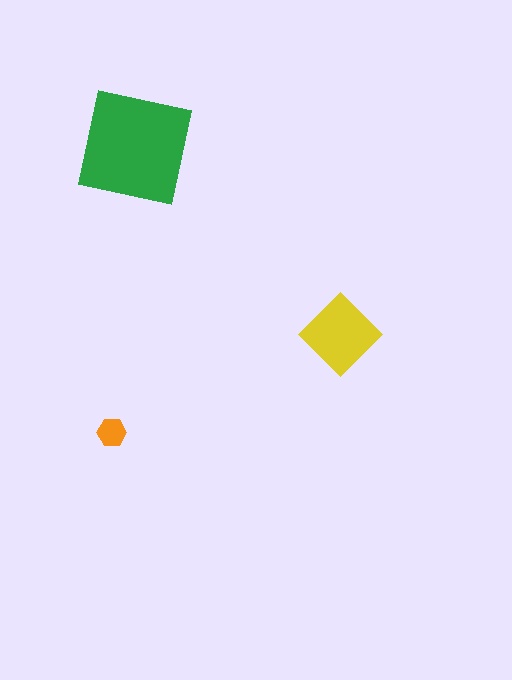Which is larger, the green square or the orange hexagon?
The green square.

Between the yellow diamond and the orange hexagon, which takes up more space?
The yellow diamond.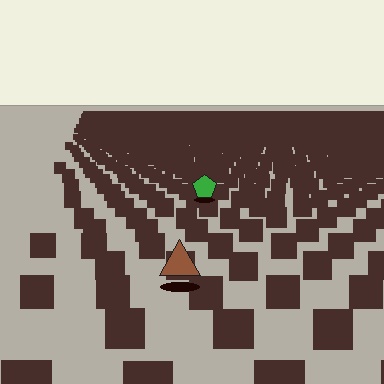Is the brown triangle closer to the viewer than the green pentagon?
Yes. The brown triangle is closer — you can tell from the texture gradient: the ground texture is coarser near it.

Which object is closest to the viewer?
The brown triangle is closest. The texture marks near it are larger and more spread out.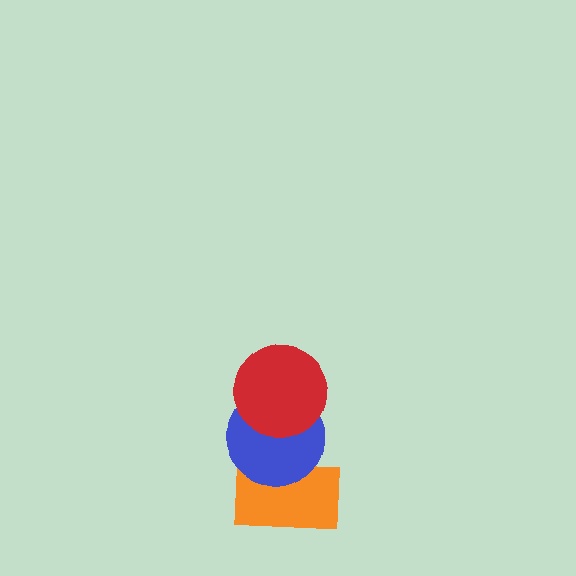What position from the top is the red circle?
The red circle is 1st from the top.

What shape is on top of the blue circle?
The red circle is on top of the blue circle.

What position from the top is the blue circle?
The blue circle is 2nd from the top.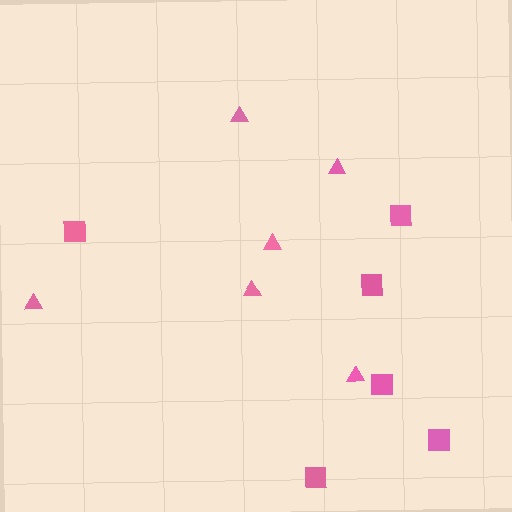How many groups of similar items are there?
There are 2 groups: one group of squares (6) and one group of triangles (6).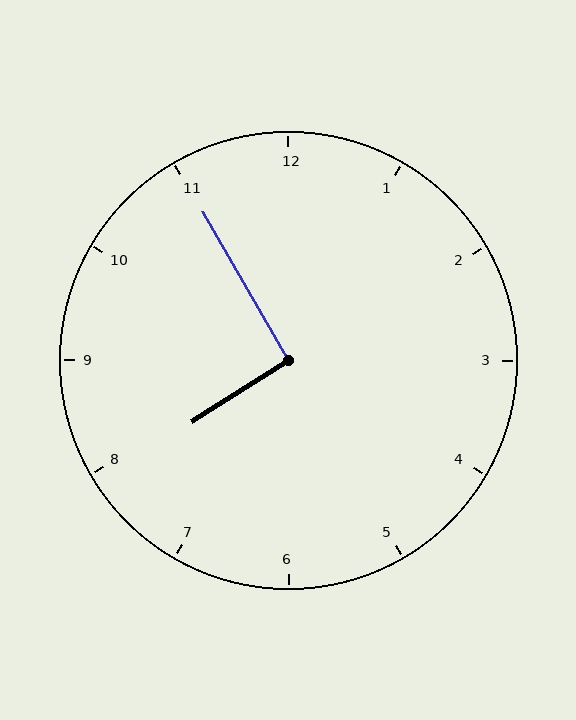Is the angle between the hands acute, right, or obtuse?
It is right.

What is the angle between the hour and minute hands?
Approximately 92 degrees.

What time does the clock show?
7:55.